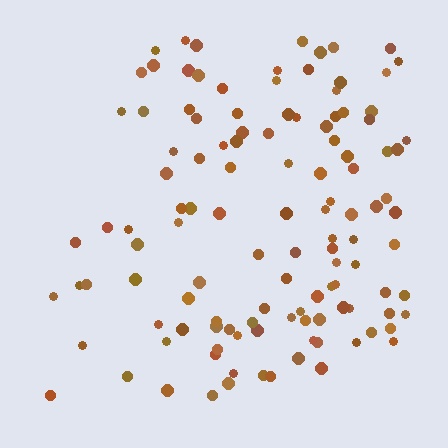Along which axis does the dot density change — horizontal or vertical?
Horizontal.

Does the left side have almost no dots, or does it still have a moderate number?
Still a moderate number, just noticeably fewer than the right.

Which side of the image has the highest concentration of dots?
The right.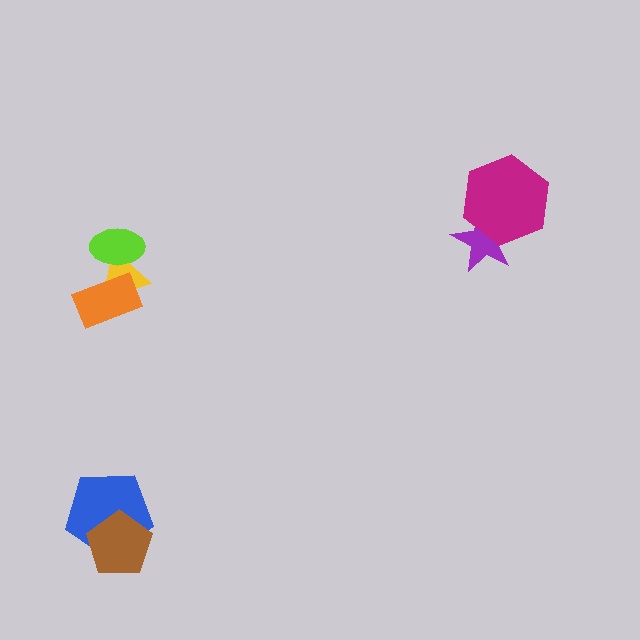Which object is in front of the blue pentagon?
The brown pentagon is in front of the blue pentagon.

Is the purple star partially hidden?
Yes, it is partially covered by another shape.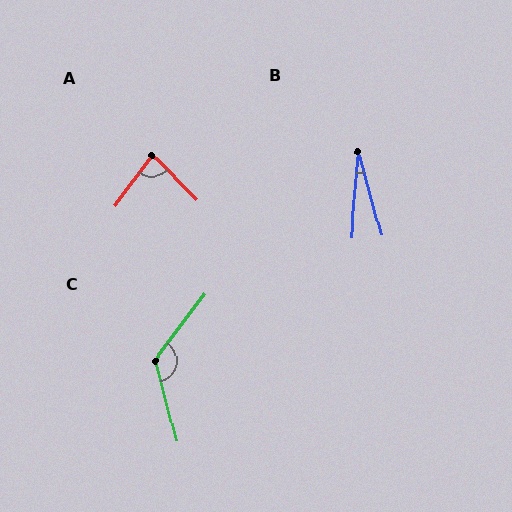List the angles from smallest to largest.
B (20°), A (81°), C (129°).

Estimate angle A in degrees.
Approximately 81 degrees.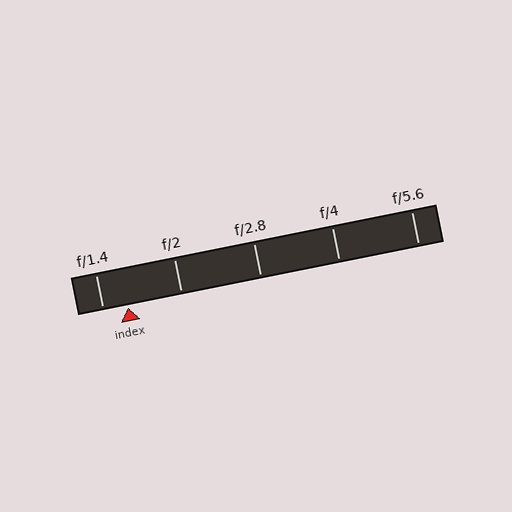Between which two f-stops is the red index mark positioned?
The index mark is between f/1.4 and f/2.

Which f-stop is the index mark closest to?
The index mark is closest to f/1.4.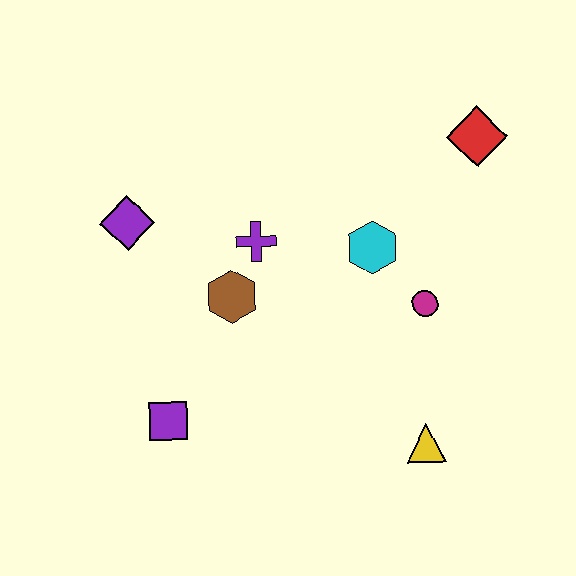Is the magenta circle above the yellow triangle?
Yes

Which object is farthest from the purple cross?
The yellow triangle is farthest from the purple cross.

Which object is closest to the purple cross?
The brown hexagon is closest to the purple cross.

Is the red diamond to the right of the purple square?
Yes